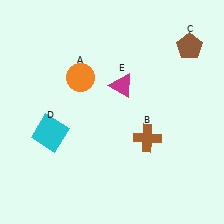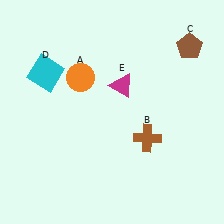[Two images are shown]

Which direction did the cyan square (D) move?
The cyan square (D) moved up.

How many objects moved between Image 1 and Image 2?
1 object moved between the two images.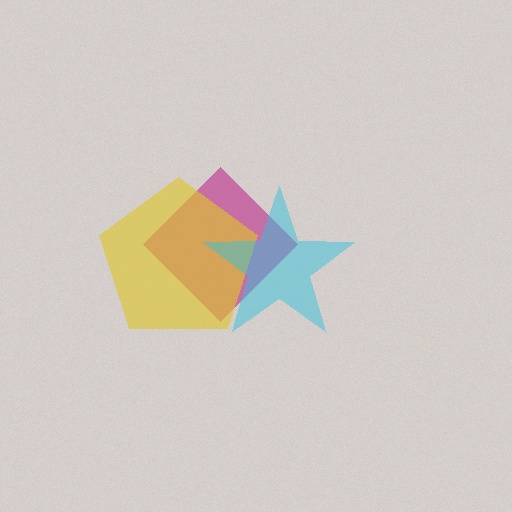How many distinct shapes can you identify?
There are 3 distinct shapes: a magenta diamond, a yellow pentagon, a cyan star.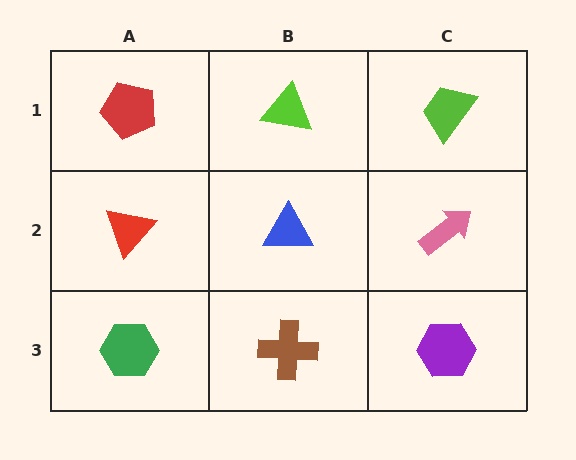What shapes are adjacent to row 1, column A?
A red triangle (row 2, column A), a lime triangle (row 1, column B).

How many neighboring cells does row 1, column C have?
2.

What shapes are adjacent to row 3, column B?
A blue triangle (row 2, column B), a green hexagon (row 3, column A), a purple hexagon (row 3, column C).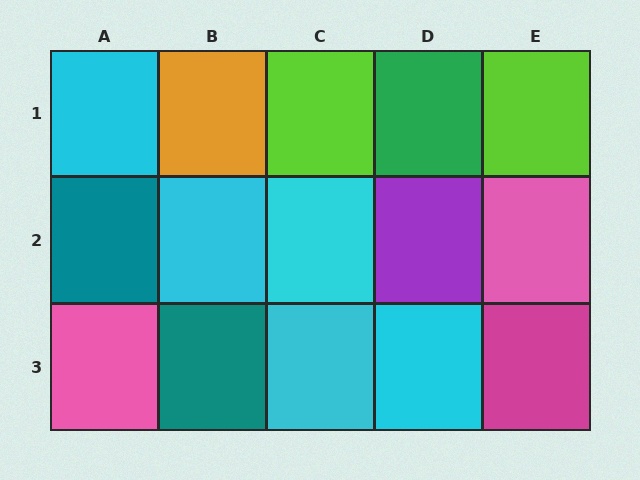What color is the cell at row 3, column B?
Teal.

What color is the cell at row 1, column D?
Green.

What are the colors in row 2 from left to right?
Teal, cyan, cyan, purple, pink.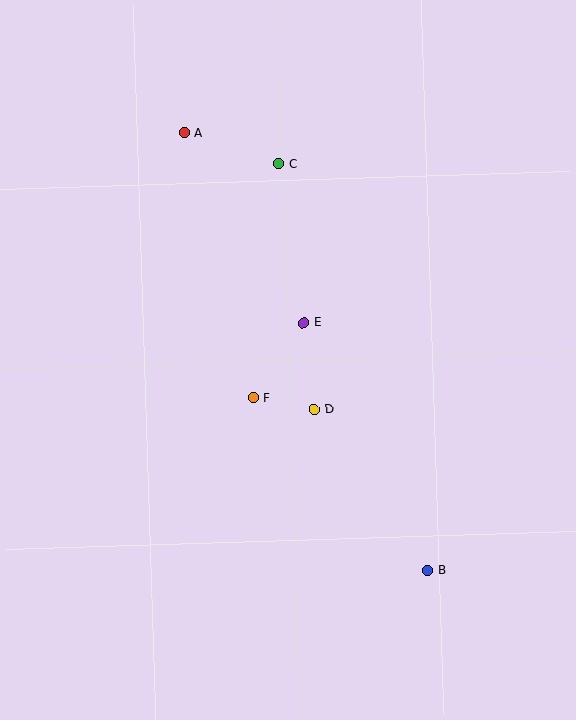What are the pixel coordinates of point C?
Point C is at (278, 164).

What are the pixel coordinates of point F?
Point F is at (253, 398).